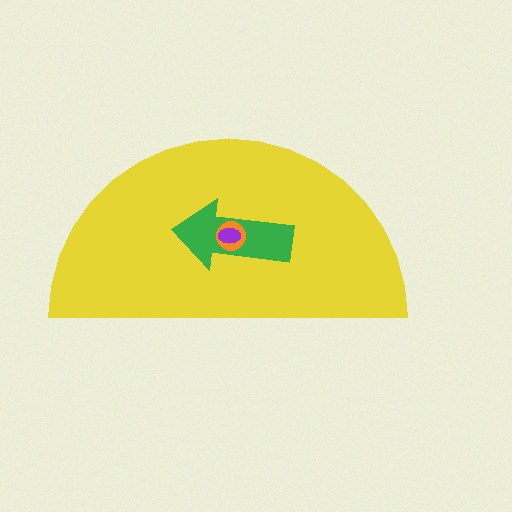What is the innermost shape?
The purple ellipse.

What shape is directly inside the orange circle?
The purple ellipse.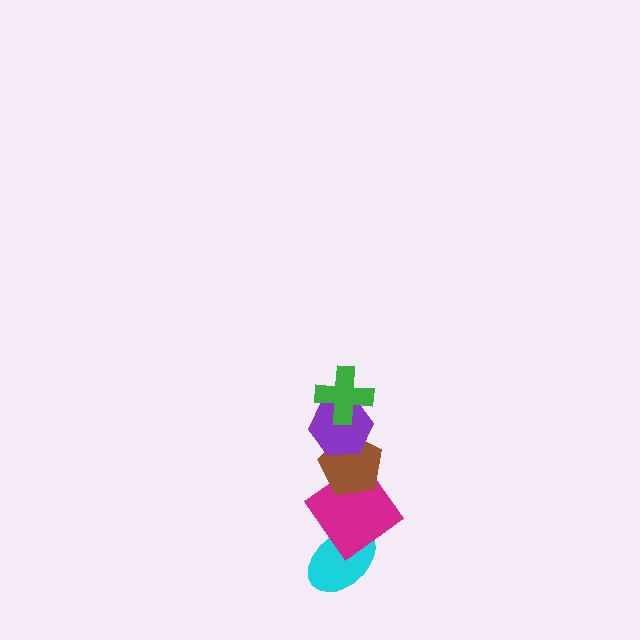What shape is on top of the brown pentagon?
The purple hexagon is on top of the brown pentagon.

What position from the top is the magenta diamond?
The magenta diamond is 4th from the top.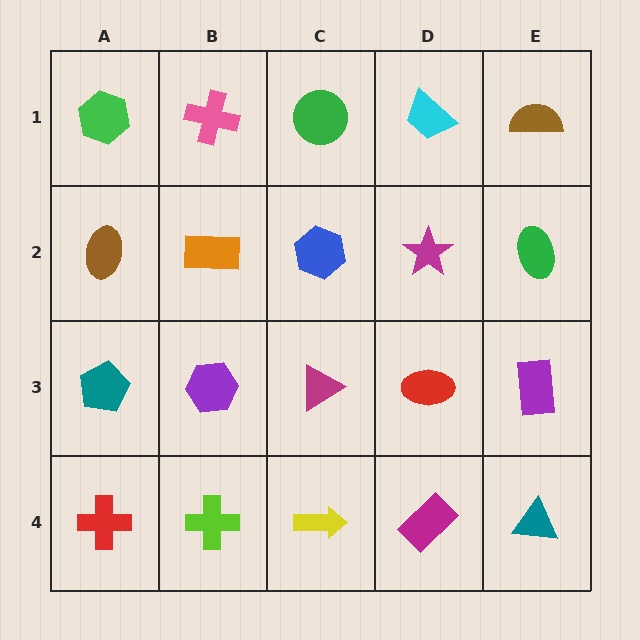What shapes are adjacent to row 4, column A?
A teal pentagon (row 3, column A), a lime cross (row 4, column B).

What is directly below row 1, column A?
A brown ellipse.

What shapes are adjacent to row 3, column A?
A brown ellipse (row 2, column A), a red cross (row 4, column A), a purple hexagon (row 3, column B).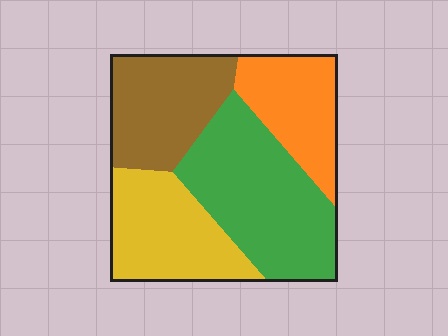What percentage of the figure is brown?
Brown covers about 25% of the figure.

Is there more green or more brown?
Green.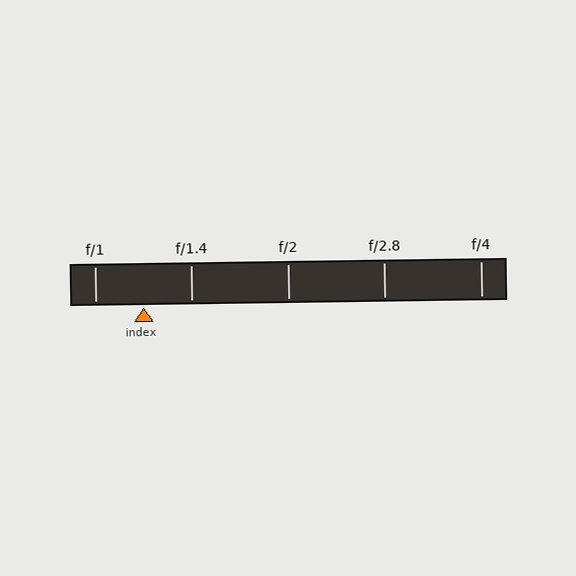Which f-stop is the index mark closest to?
The index mark is closest to f/1.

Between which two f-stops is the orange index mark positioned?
The index mark is between f/1 and f/1.4.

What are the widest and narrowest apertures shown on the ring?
The widest aperture shown is f/1 and the narrowest is f/4.